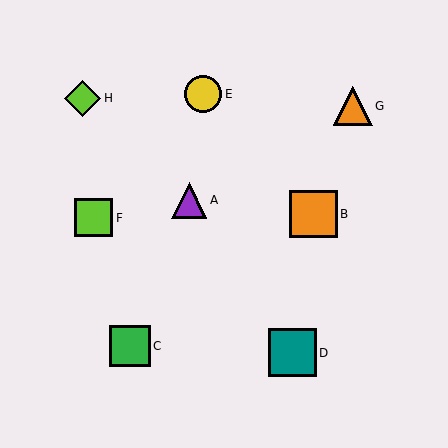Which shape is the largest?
The teal square (labeled D) is the largest.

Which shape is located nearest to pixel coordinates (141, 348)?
The green square (labeled C) at (130, 346) is nearest to that location.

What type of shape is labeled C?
Shape C is a green square.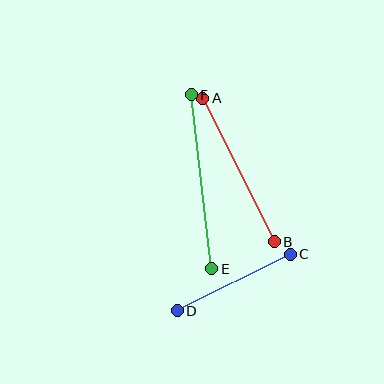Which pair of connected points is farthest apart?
Points E and F are farthest apart.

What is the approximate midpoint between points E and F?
The midpoint is at approximately (201, 182) pixels.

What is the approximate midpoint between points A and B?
The midpoint is at approximately (239, 170) pixels.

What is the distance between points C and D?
The distance is approximately 126 pixels.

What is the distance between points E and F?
The distance is approximately 175 pixels.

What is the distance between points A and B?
The distance is approximately 160 pixels.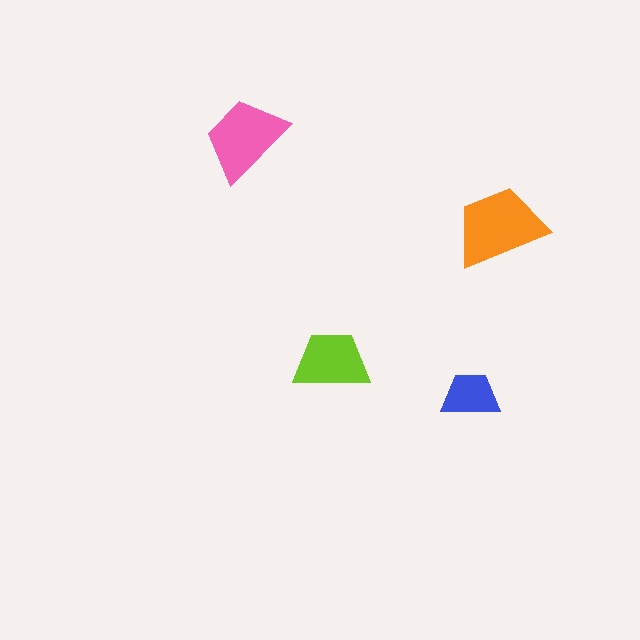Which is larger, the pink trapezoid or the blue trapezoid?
The pink one.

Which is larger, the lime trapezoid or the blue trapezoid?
The lime one.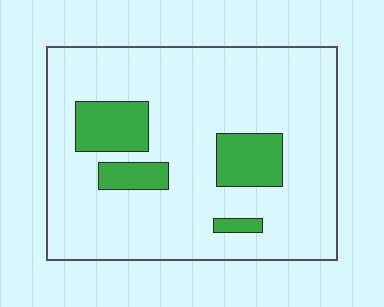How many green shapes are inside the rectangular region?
4.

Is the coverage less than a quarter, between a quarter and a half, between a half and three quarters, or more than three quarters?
Less than a quarter.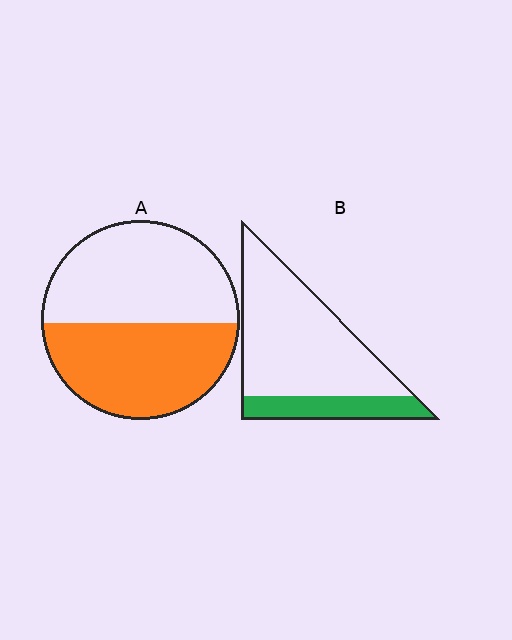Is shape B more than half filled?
No.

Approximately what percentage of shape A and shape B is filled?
A is approximately 50% and B is approximately 20%.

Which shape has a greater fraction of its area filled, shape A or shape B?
Shape A.